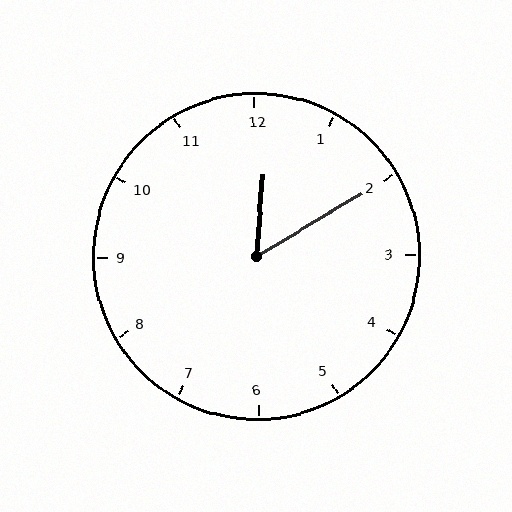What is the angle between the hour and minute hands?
Approximately 55 degrees.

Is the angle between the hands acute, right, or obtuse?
It is acute.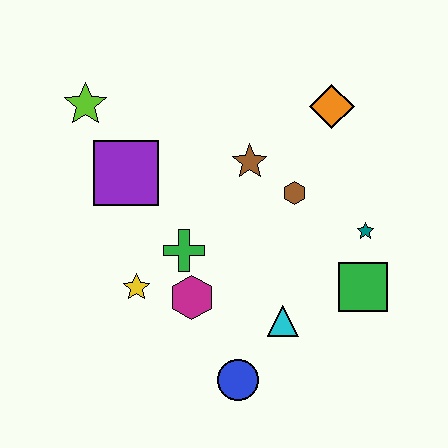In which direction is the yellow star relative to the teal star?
The yellow star is to the left of the teal star.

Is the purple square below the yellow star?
No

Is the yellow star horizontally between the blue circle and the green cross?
No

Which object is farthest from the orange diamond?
The blue circle is farthest from the orange diamond.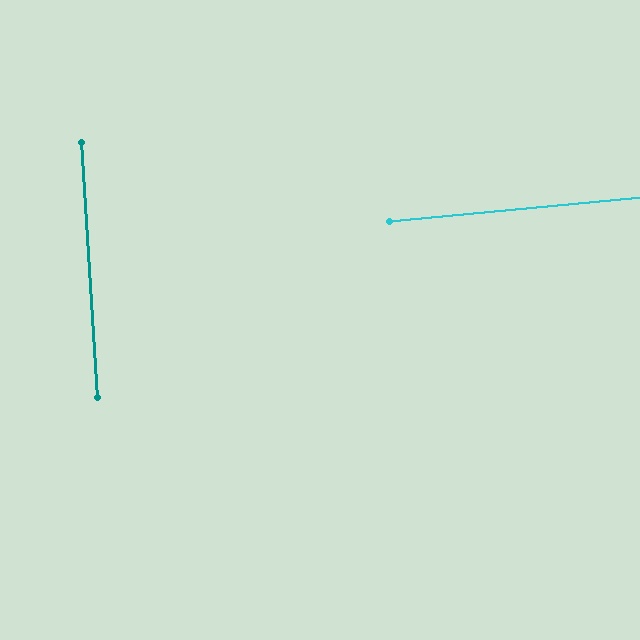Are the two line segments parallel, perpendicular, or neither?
Perpendicular — they meet at approximately 88°.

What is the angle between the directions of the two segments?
Approximately 88 degrees.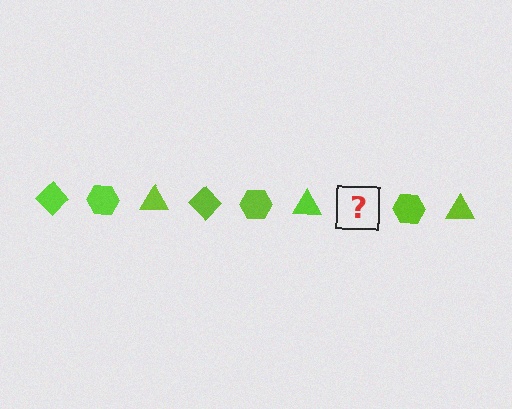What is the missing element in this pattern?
The missing element is a lime diamond.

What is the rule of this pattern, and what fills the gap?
The rule is that the pattern cycles through diamond, hexagon, triangle shapes in lime. The gap should be filled with a lime diamond.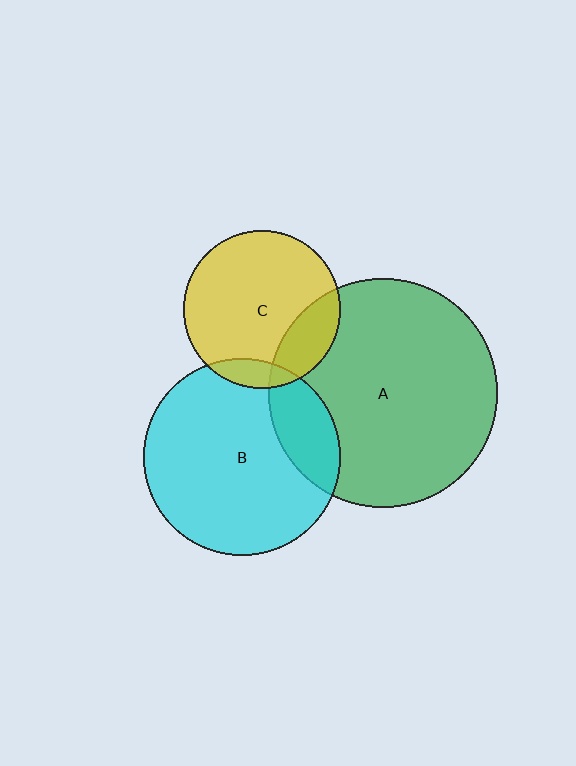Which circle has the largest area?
Circle A (green).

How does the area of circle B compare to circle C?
Approximately 1.6 times.